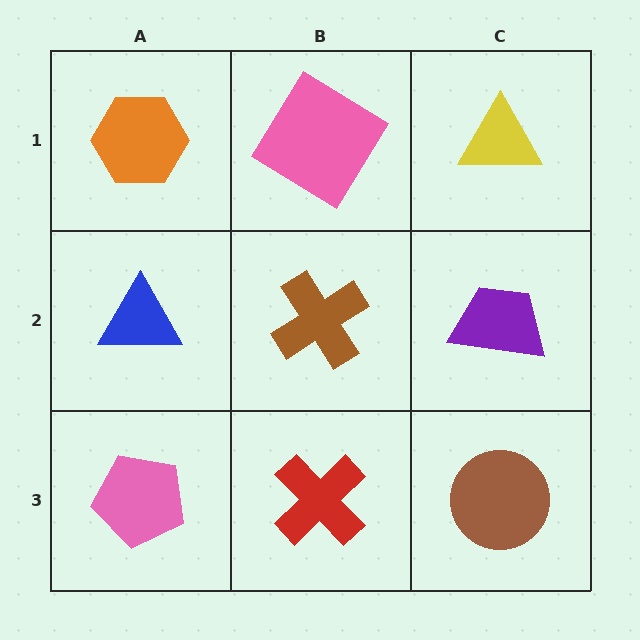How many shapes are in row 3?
3 shapes.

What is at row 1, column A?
An orange hexagon.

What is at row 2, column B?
A brown cross.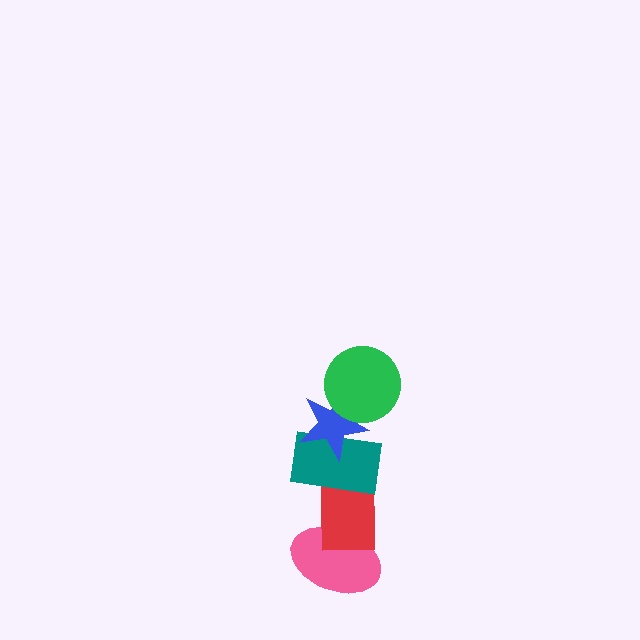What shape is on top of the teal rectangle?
The blue star is on top of the teal rectangle.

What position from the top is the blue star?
The blue star is 2nd from the top.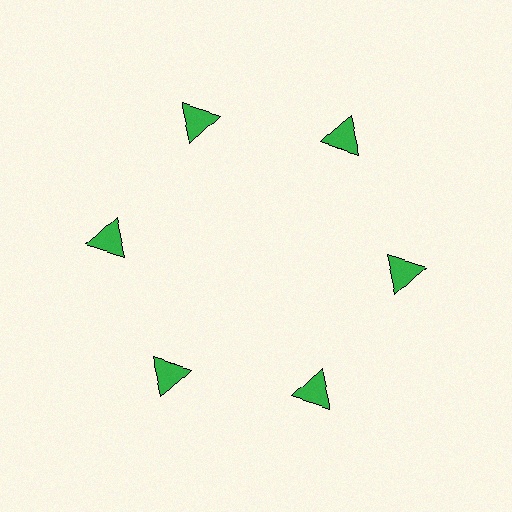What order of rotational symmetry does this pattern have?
This pattern has 6-fold rotational symmetry.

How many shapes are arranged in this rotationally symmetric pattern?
There are 6 shapes, arranged in 6 groups of 1.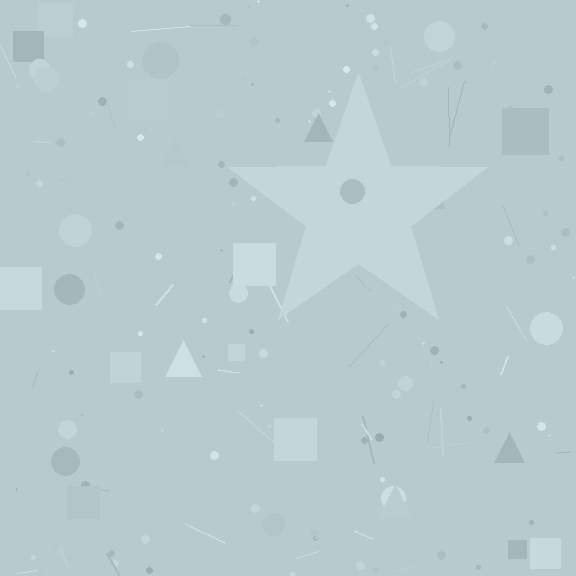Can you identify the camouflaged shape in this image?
The camouflaged shape is a star.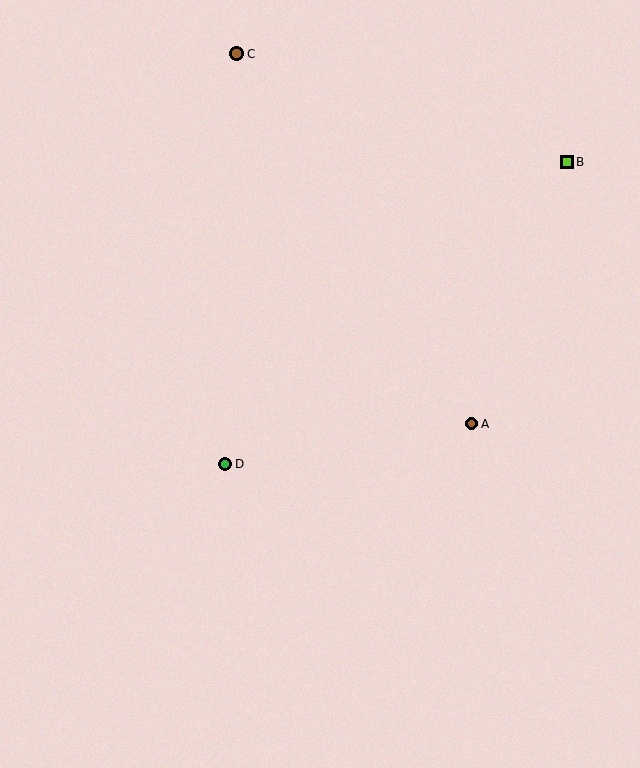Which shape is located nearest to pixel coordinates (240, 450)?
The green circle (labeled D) at (225, 464) is nearest to that location.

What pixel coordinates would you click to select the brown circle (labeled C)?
Click at (237, 54) to select the brown circle C.